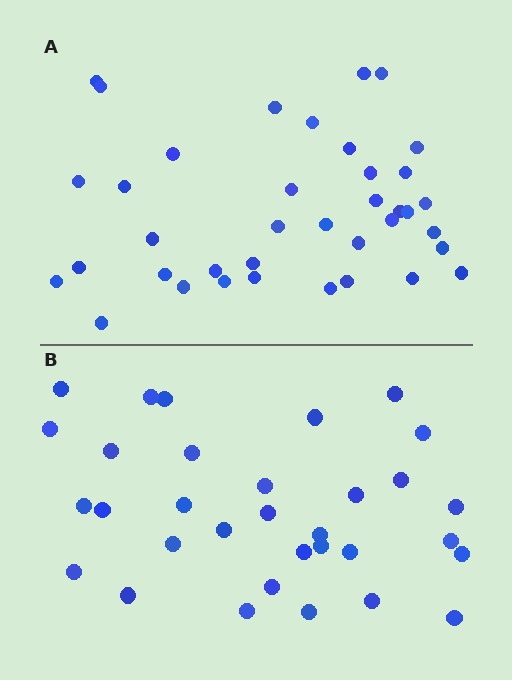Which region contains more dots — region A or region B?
Region A (the top region) has more dots.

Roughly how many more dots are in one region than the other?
Region A has about 6 more dots than region B.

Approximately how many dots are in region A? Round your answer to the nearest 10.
About 40 dots. (The exact count is 38, which rounds to 40.)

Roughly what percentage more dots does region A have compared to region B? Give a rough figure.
About 20% more.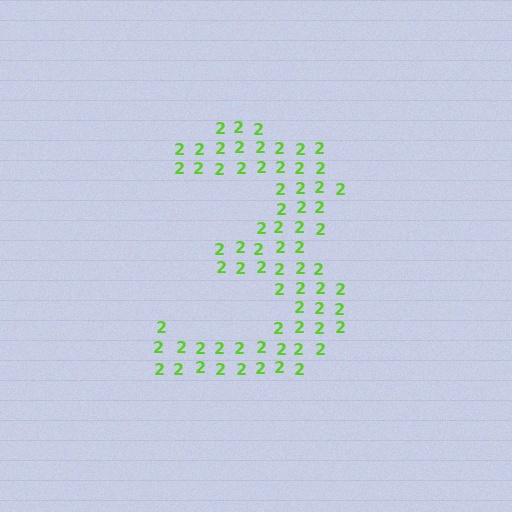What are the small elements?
The small elements are digit 2's.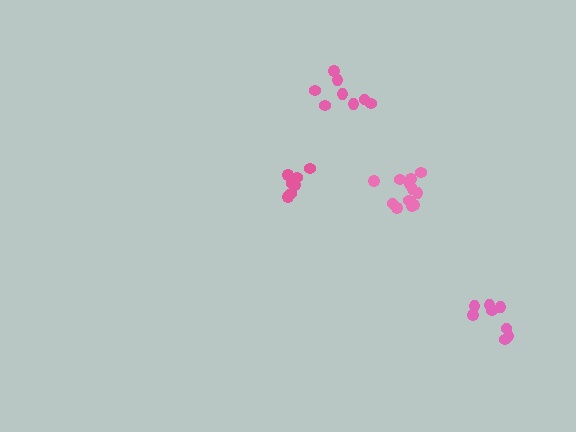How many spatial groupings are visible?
There are 4 spatial groupings.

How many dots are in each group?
Group 1: 12 dots, Group 2: 8 dots, Group 3: 8 dots, Group 4: 7 dots (35 total).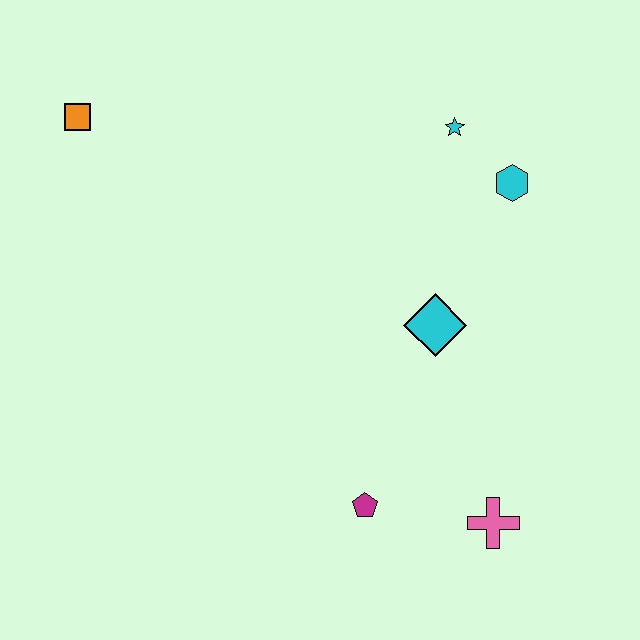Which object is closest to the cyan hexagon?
The cyan star is closest to the cyan hexagon.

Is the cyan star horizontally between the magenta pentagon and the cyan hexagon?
Yes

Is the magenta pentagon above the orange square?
No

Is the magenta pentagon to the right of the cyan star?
No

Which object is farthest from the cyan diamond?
The orange square is farthest from the cyan diamond.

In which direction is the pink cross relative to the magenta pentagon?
The pink cross is to the right of the magenta pentagon.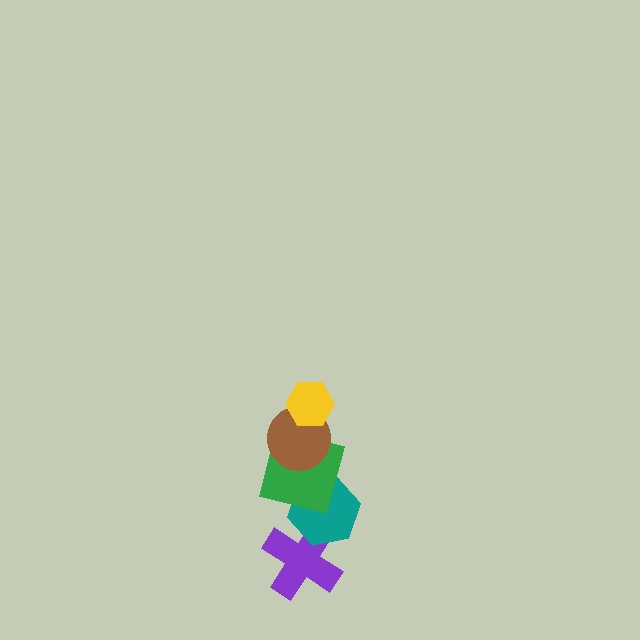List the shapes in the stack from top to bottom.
From top to bottom: the yellow hexagon, the brown circle, the green square, the teal hexagon, the purple cross.